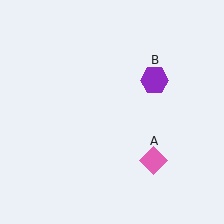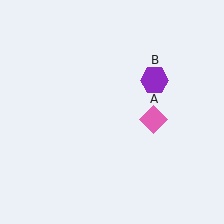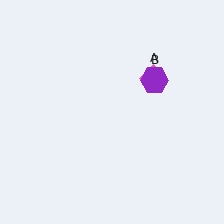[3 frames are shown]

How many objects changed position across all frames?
1 object changed position: pink diamond (object A).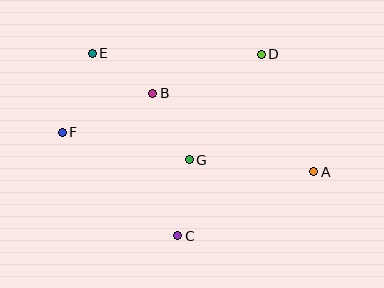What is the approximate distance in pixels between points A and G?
The distance between A and G is approximately 125 pixels.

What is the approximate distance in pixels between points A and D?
The distance between A and D is approximately 129 pixels.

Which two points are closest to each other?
Points B and E are closest to each other.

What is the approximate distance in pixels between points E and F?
The distance between E and F is approximately 85 pixels.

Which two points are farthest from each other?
Points A and F are farthest from each other.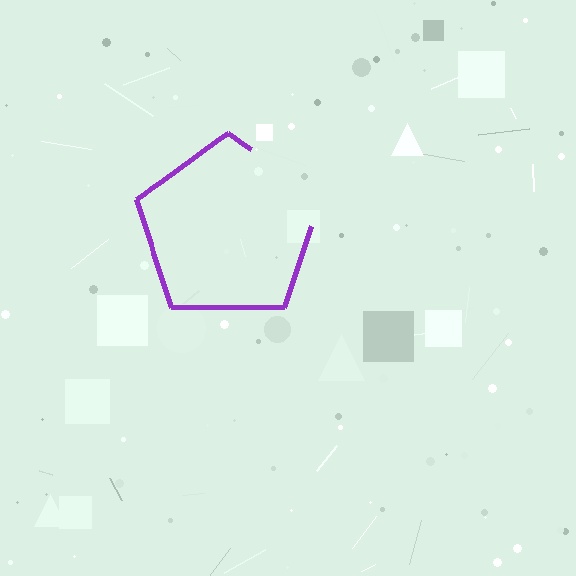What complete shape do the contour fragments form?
The contour fragments form a pentagon.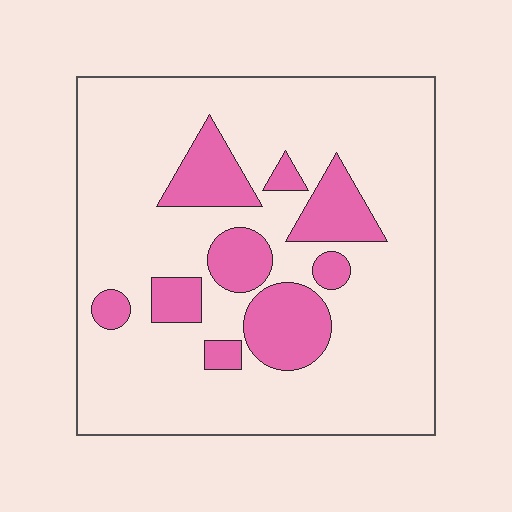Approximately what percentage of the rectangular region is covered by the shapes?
Approximately 20%.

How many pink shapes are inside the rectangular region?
9.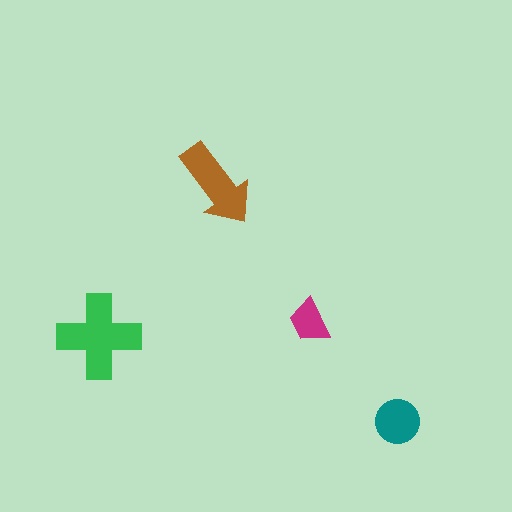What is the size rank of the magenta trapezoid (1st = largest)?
4th.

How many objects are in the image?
There are 4 objects in the image.